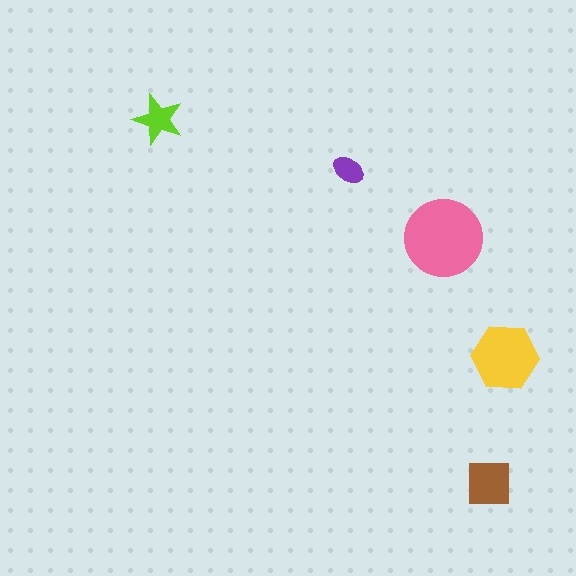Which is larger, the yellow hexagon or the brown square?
The yellow hexagon.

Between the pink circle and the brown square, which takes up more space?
The pink circle.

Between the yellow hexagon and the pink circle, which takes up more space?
The pink circle.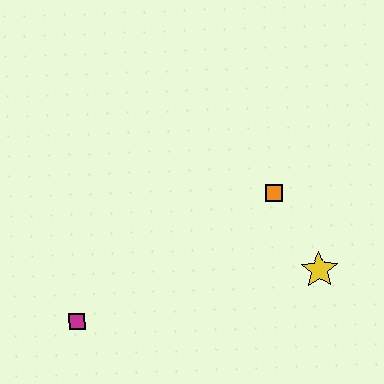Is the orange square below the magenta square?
No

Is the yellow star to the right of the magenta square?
Yes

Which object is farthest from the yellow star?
The magenta square is farthest from the yellow star.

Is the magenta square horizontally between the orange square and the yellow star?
No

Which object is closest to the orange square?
The yellow star is closest to the orange square.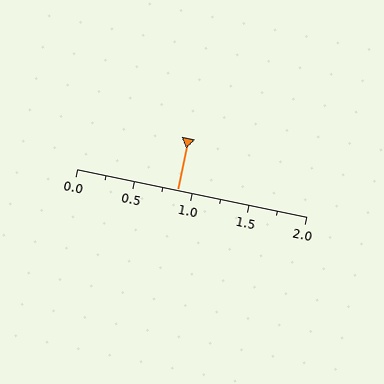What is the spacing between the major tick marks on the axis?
The major ticks are spaced 0.5 apart.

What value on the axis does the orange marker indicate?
The marker indicates approximately 0.88.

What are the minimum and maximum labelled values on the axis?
The axis runs from 0.0 to 2.0.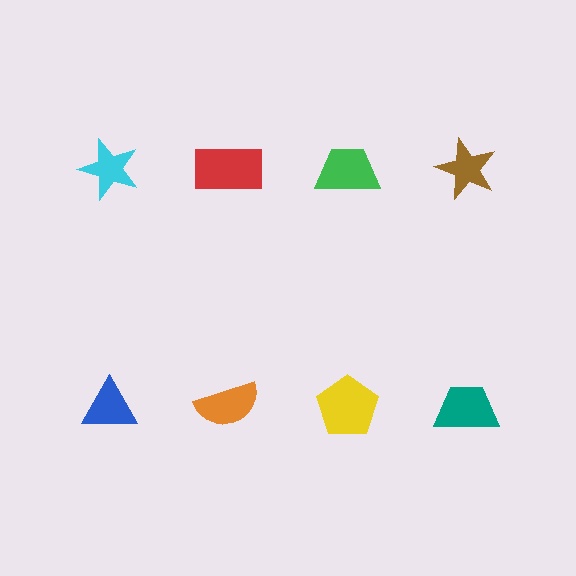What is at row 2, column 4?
A teal trapezoid.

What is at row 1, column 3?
A green trapezoid.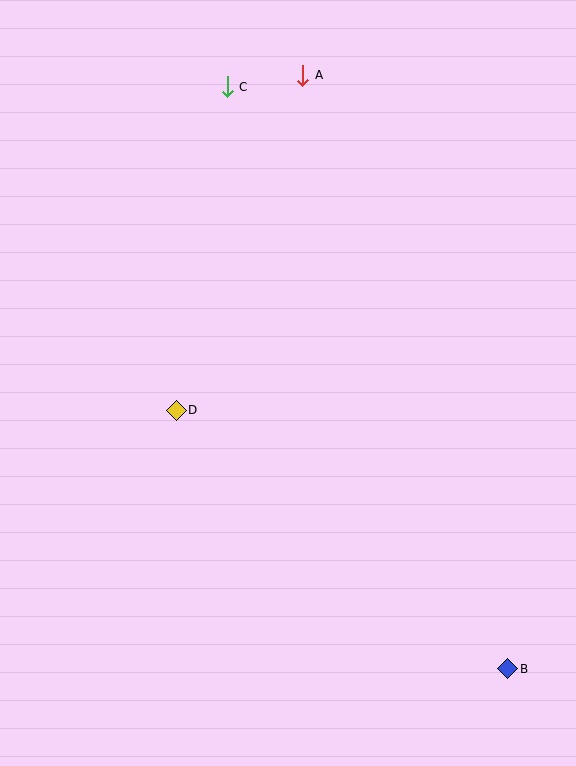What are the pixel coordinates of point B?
Point B is at (508, 669).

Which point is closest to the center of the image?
Point D at (176, 410) is closest to the center.